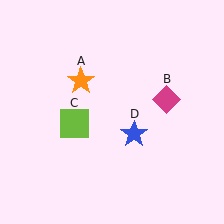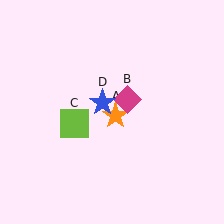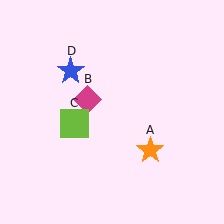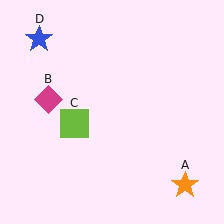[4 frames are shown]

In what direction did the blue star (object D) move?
The blue star (object D) moved up and to the left.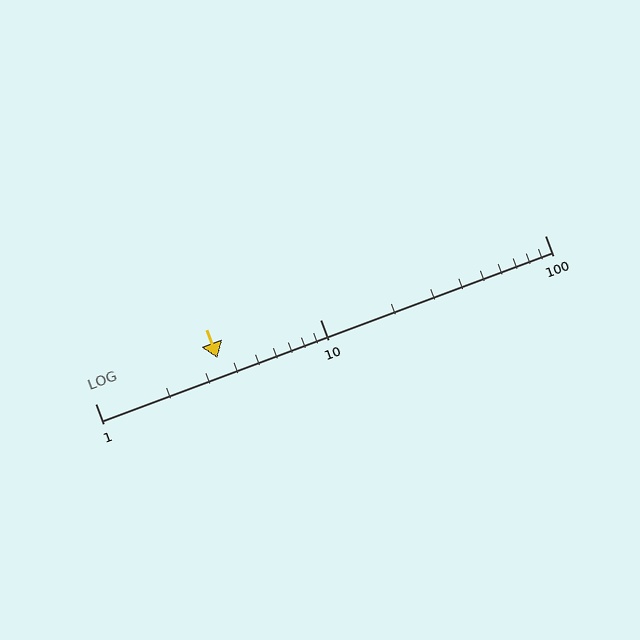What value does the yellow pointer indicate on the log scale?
The pointer indicates approximately 3.5.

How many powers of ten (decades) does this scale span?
The scale spans 2 decades, from 1 to 100.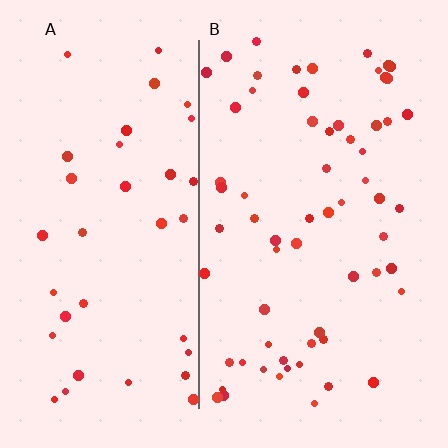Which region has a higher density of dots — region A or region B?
B (the right).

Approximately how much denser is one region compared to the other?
Approximately 1.7× — region B over region A.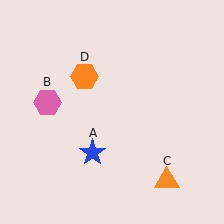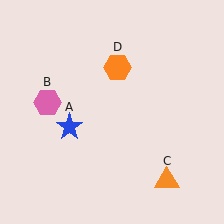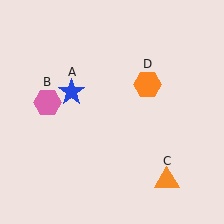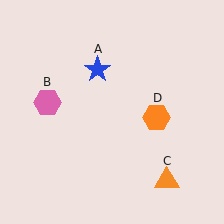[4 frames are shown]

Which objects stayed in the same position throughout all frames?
Pink hexagon (object B) and orange triangle (object C) remained stationary.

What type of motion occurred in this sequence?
The blue star (object A), orange hexagon (object D) rotated clockwise around the center of the scene.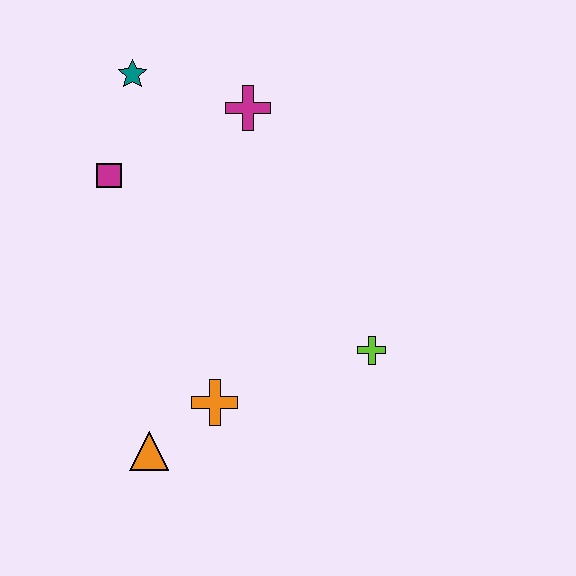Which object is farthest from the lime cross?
The teal star is farthest from the lime cross.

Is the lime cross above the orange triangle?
Yes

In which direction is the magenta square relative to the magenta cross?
The magenta square is to the left of the magenta cross.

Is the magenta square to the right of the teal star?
No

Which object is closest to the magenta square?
The teal star is closest to the magenta square.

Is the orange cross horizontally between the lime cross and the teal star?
Yes